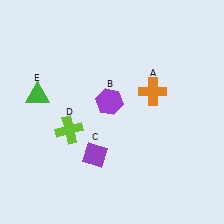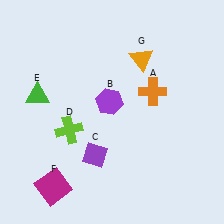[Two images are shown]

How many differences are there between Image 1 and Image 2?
There are 2 differences between the two images.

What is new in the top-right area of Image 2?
An orange triangle (G) was added in the top-right area of Image 2.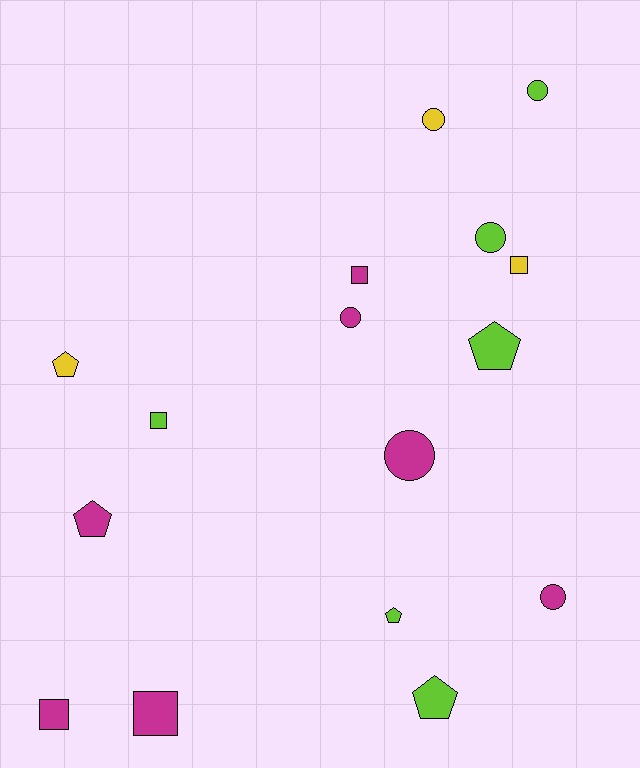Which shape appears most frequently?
Circle, with 6 objects.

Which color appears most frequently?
Magenta, with 7 objects.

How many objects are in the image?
There are 16 objects.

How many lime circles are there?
There are 2 lime circles.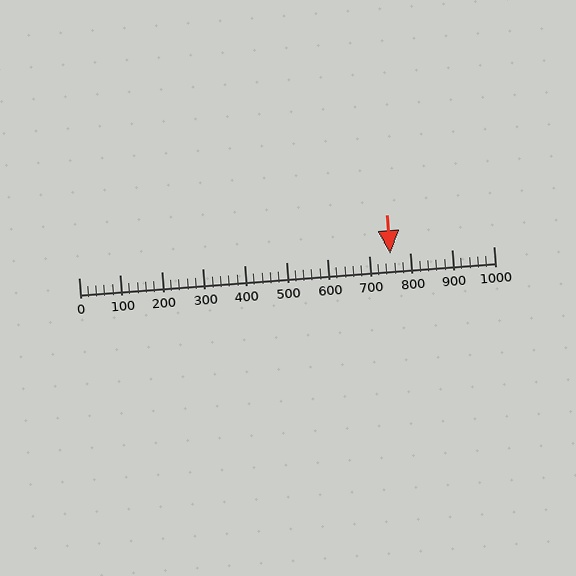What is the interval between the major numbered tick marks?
The major tick marks are spaced 100 units apart.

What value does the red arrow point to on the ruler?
The red arrow points to approximately 750.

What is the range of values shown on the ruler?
The ruler shows values from 0 to 1000.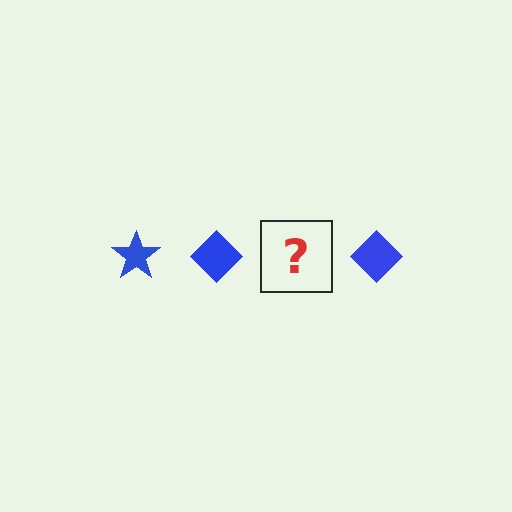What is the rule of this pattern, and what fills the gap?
The rule is that the pattern cycles through star, diamond shapes in blue. The gap should be filled with a blue star.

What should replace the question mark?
The question mark should be replaced with a blue star.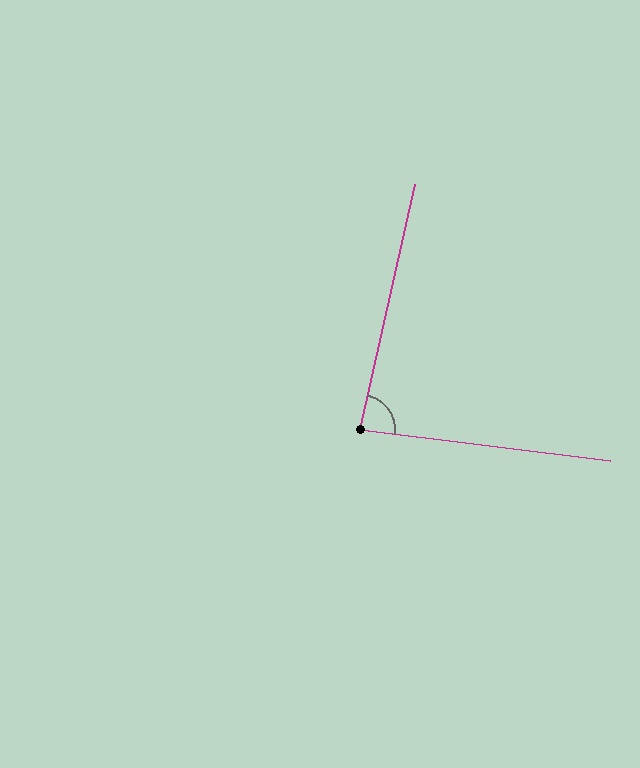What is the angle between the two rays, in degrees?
Approximately 84 degrees.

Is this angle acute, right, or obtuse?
It is acute.